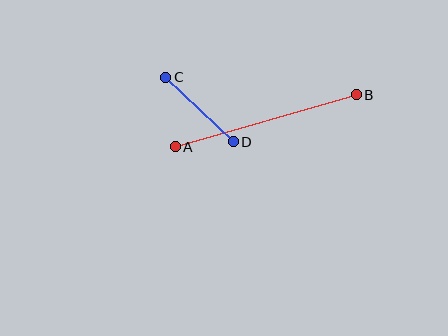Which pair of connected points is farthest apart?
Points A and B are farthest apart.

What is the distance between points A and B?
The distance is approximately 188 pixels.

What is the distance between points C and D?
The distance is approximately 93 pixels.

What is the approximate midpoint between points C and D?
The midpoint is at approximately (200, 109) pixels.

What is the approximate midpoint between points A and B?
The midpoint is at approximately (266, 121) pixels.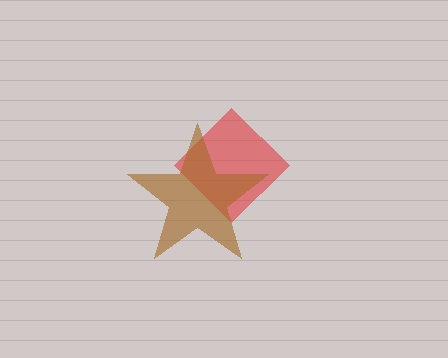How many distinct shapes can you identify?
There are 2 distinct shapes: a red diamond, a brown star.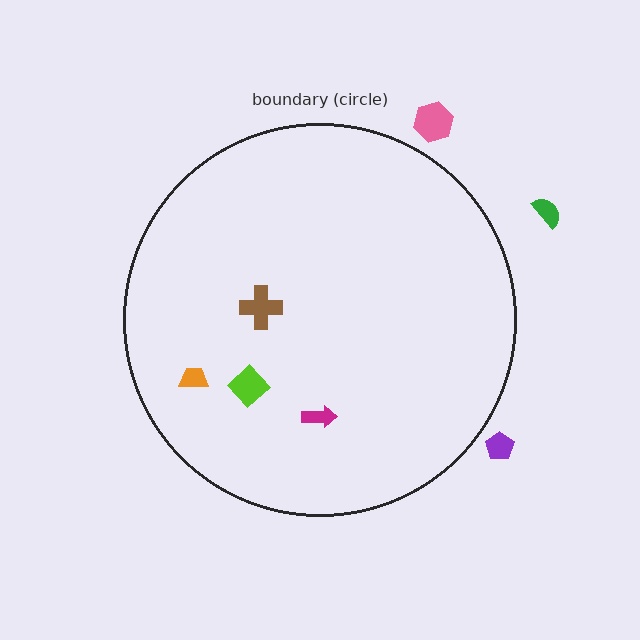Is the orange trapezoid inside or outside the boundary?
Inside.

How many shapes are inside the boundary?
4 inside, 3 outside.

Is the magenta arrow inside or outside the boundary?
Inside.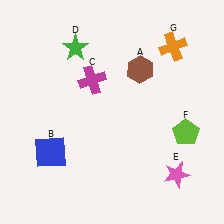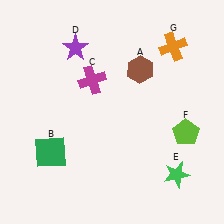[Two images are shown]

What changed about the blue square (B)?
In Image 1, B is blue. In Image 2, it changed to green.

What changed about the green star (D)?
In Image 1, D is green. In Image 2, it changed to purple.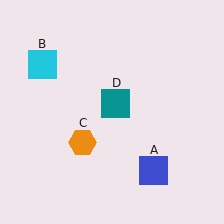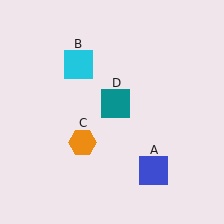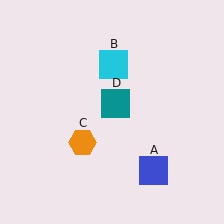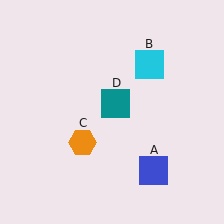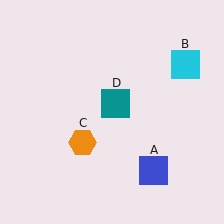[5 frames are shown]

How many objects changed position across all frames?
1 object changed position: cyan square (object B).